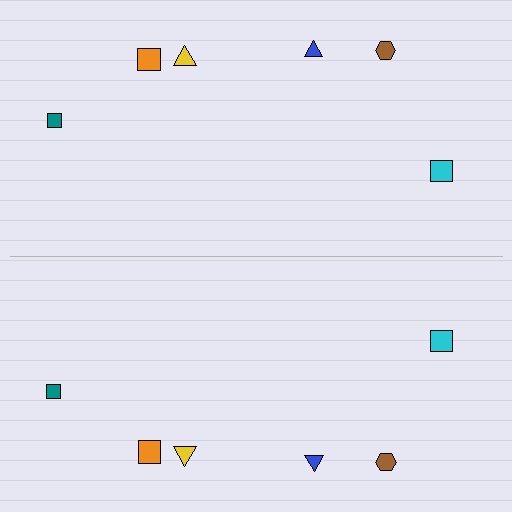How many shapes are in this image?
There are 12 shapes in this image.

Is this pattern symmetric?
Yes, this pattern has bilateral (reflection) symmetry.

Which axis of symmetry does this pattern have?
The pattern has a horizontal axis of symmetry running through the center of the image.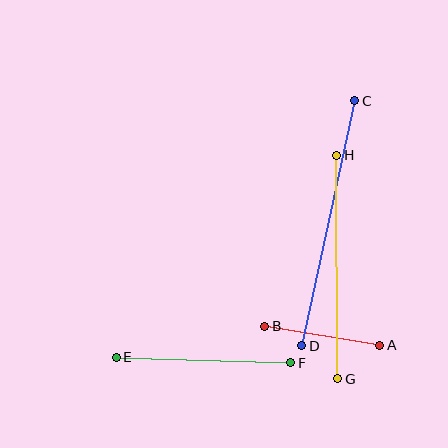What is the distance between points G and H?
The distance is approximately 223 pixels.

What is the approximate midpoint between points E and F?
The midpoint is at approximately (204, 360) pixels.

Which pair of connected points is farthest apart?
Points C and D are farthest apart.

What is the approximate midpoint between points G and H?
The midpoint is at approximately (337, 267) pixels.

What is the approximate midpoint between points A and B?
The midpoint is at approximately (322, 336) pixels.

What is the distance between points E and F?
The distance is approximately 175 pixels.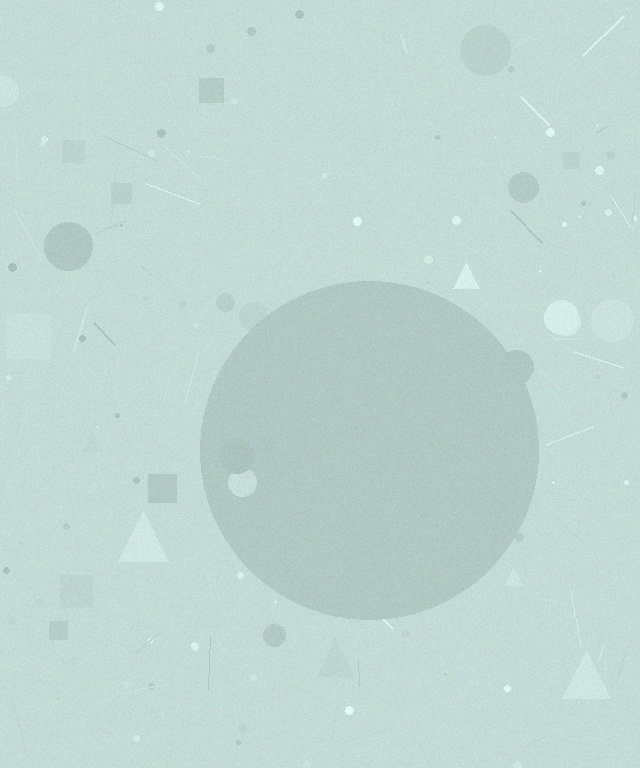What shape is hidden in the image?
A circle is hidden in the image.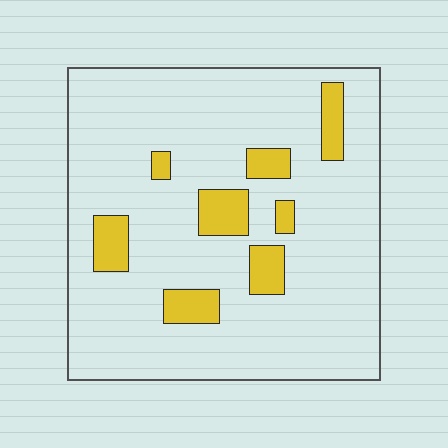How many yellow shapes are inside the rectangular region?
8.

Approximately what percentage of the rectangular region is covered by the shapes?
Approximately 15%.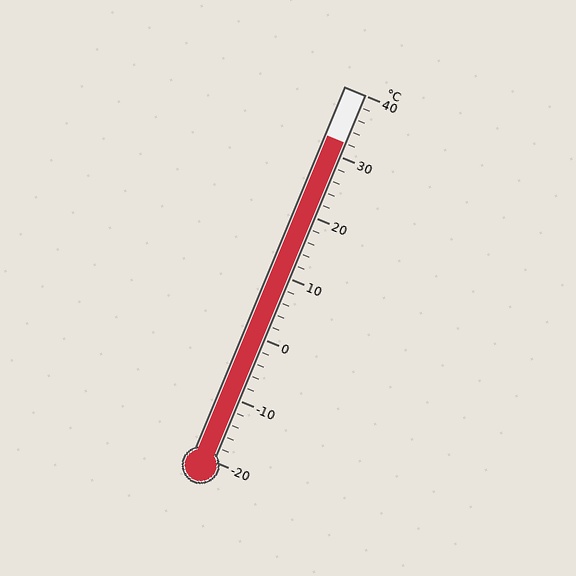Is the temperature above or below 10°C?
The temperature is above 10°C.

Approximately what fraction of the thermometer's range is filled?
The thermometer is filled to approximately 85% of its range.